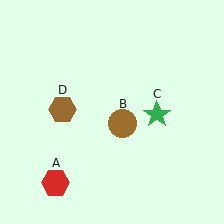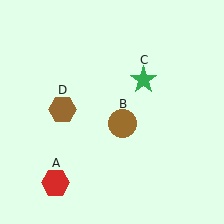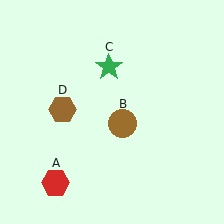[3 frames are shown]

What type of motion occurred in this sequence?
The green star (object C) rotated counterclockwise around the center of the scene.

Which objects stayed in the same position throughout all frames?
Red hexagon (object A) and brown circle (object B) and brown hexagon (object D) remained stationary.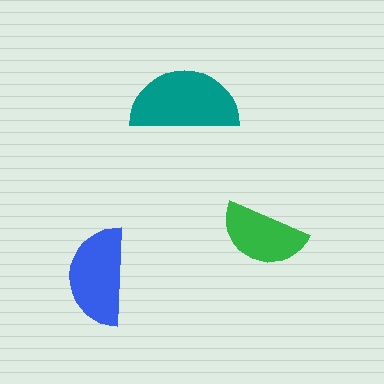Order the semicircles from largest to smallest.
the teal one, the blue one, the green one.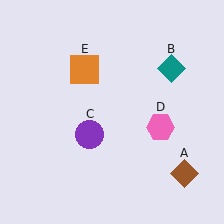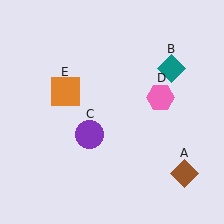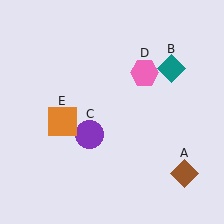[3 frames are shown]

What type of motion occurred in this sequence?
The pink hexagon (object D), orange square (object E) rotated counterclockwise around the center of the scene.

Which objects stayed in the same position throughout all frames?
Brown diamond (object A) and teal diamond (object B) and purple circle (object C) remained stationary.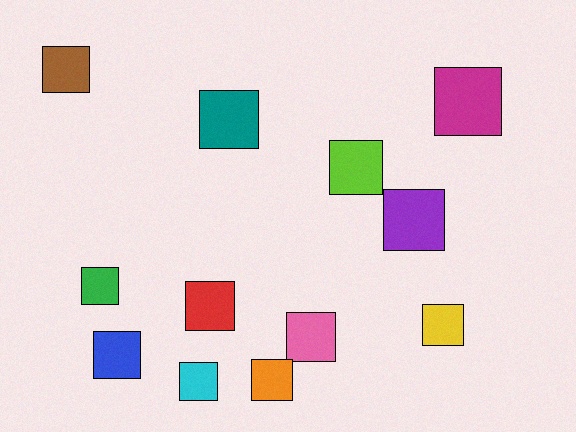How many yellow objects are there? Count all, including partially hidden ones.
There is 1 yellow object.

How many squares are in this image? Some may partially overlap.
There are 12 squares.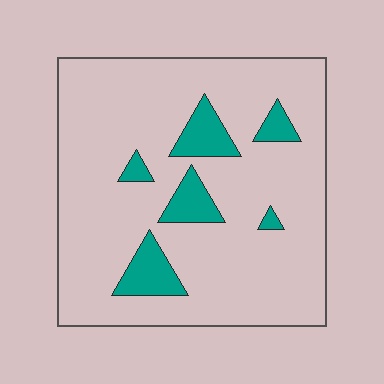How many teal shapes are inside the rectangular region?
6.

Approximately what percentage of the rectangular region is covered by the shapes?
Approximately 15%.